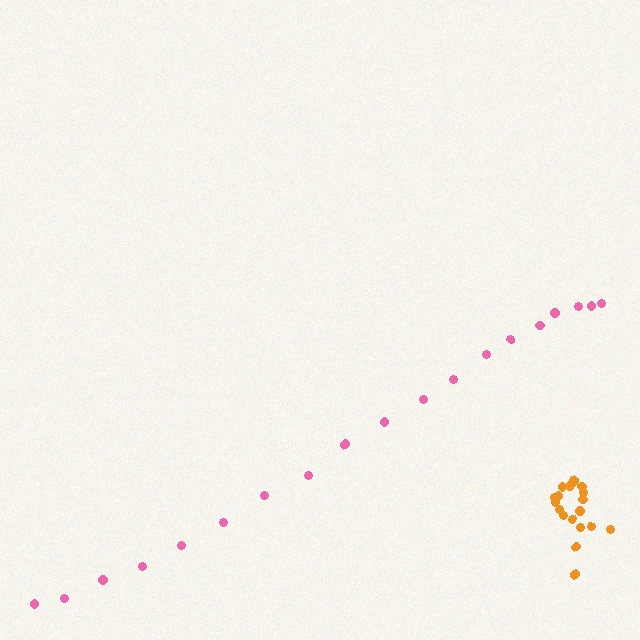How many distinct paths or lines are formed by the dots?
There are 2 distinct paths.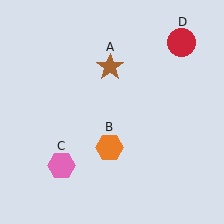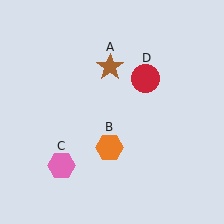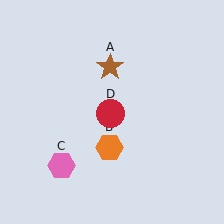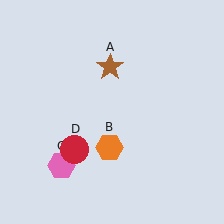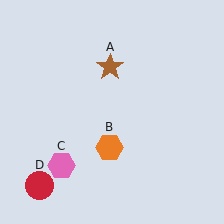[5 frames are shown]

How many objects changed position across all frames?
1 object changed position: red circle (object D).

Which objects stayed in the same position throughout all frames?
Brown star (object A) and orange hexagon (object B) and pink hexagon (object C) remained stationary.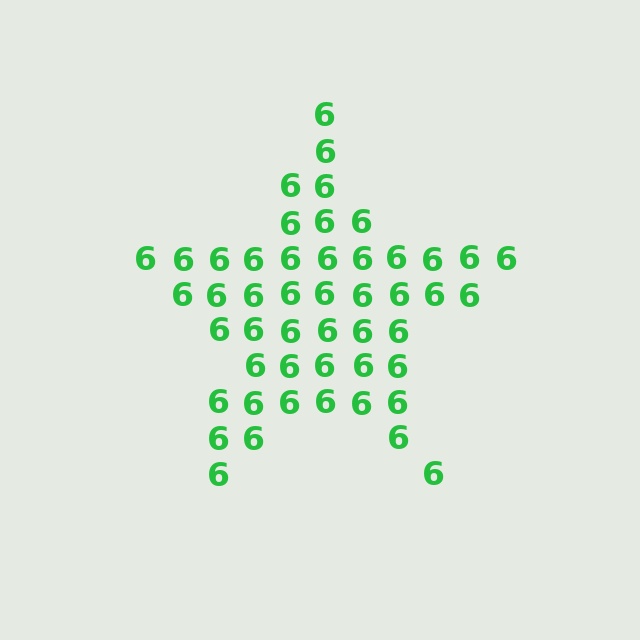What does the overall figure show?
The overall figure shows a star.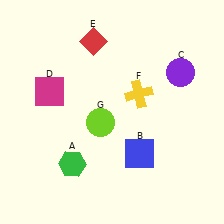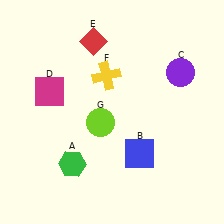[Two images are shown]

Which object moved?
The yellow cross (F) moved left.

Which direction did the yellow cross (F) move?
The yellow cross (F) moved left.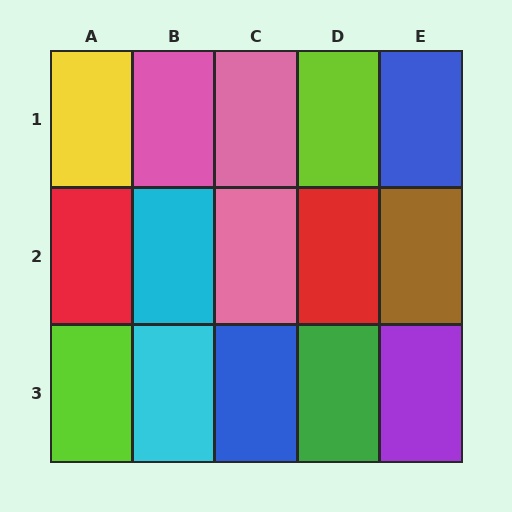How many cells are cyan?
2 cells are cyan.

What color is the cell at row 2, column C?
Pink.